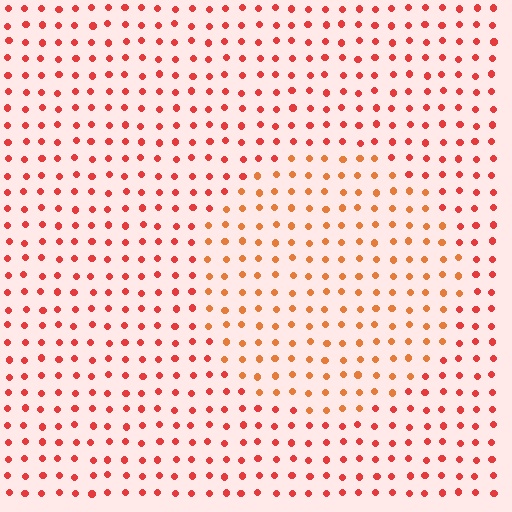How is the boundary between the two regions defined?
The boundary is defined purely by a slight shift in hue (about 25 degrees). Spacing, size, and orientation are identical on both sides.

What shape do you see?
I see a circle.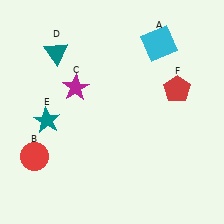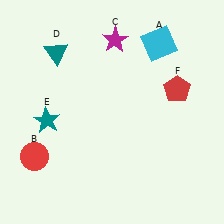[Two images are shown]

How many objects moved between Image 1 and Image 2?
1 object moved between the two images.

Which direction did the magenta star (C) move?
The magenta star (C) moved up.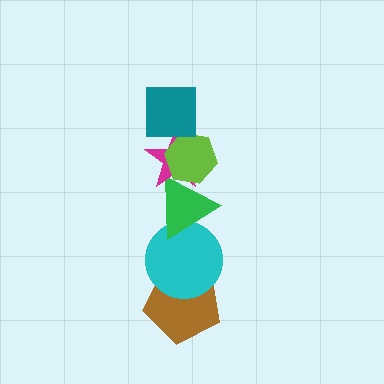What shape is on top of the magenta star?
The lime hexagon is on top of the magenta star.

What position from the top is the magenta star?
The magenta star is 3rd from the top.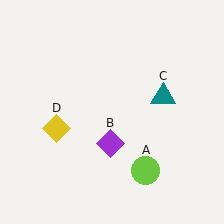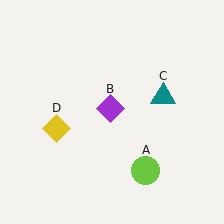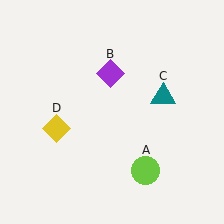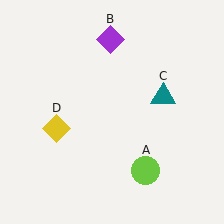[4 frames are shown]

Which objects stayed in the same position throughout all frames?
Lime circle (object A) and teal triangle (object C) and yellow diamond (object D) remained stationary.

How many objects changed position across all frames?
1 object changed position: purple diamond (object B).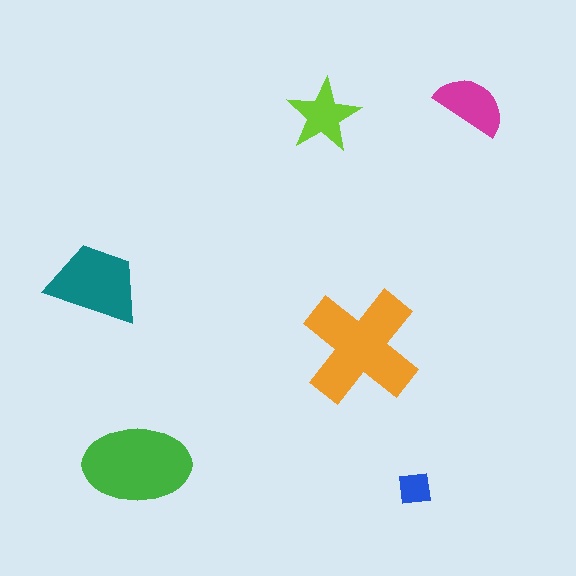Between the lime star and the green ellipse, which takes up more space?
The green ellipse.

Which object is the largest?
The orange cross.